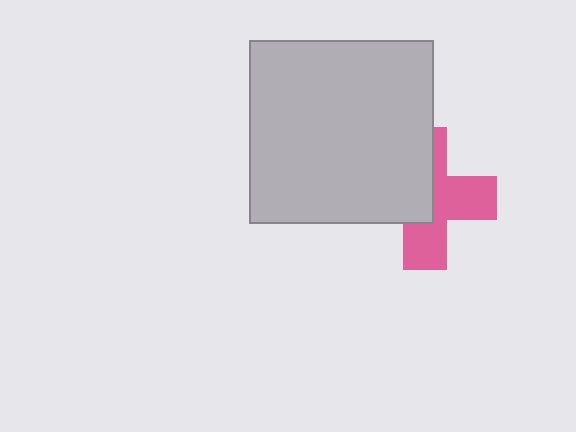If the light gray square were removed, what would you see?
You would see the complete pink cross.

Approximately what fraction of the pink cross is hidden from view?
Roughly 48% of the pink cross is hidden behind the light gray square.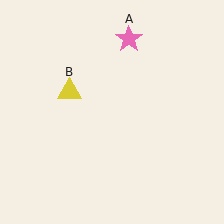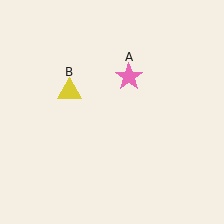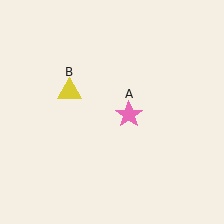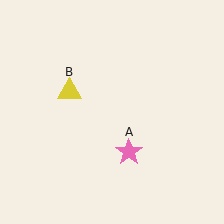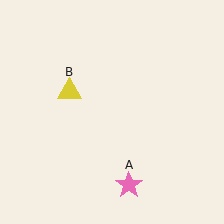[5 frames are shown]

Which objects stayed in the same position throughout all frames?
Yellow triangle (object B) remained stationary.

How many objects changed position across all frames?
1 object changed position: pink star (object A).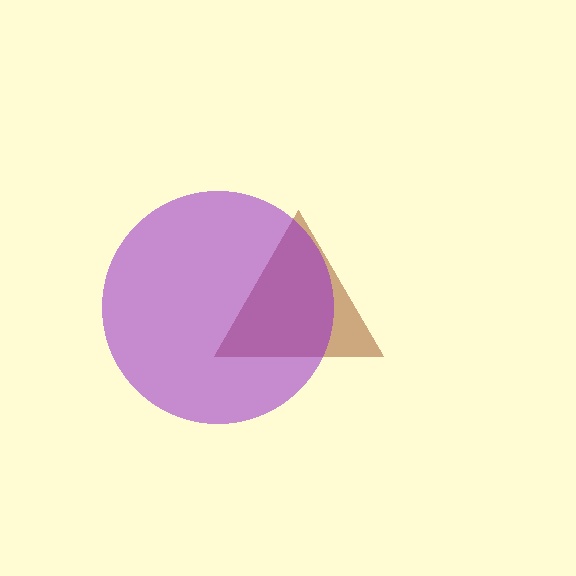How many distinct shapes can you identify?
There are 2 distinct shapes: a brown triangle, a purple circle.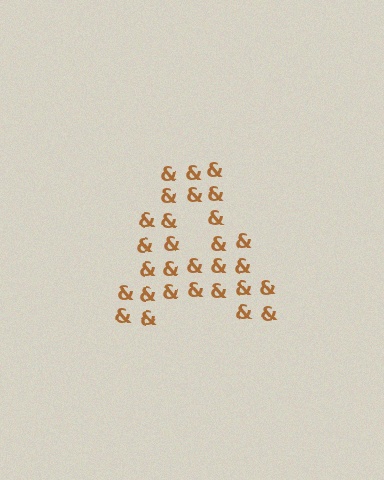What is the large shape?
The large shape is the letter A.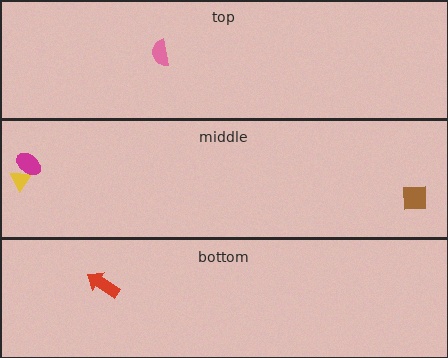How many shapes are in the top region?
1.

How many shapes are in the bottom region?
1.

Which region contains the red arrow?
The bottom region.